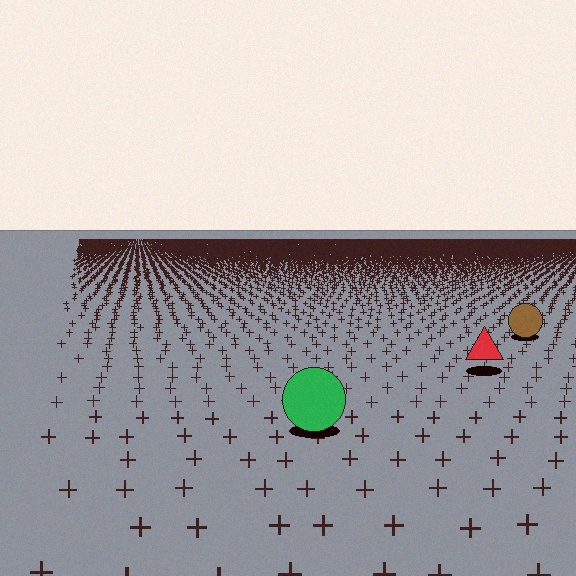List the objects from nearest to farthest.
From nearest to farthest: the green circle, the red triangle, the brown circle.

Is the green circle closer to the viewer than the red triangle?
Yes. The green circle is closer — you can tell from the texture gradient: the ground texture is coarser near it.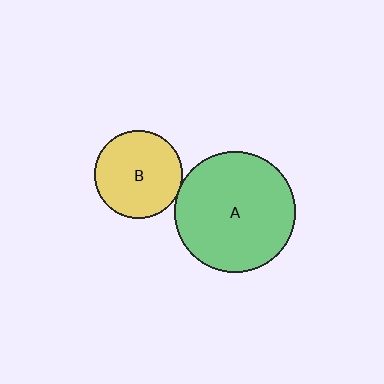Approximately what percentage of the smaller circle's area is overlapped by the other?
Approximately 5%.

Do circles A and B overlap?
Yes.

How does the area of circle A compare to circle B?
Approximately 1.9 times.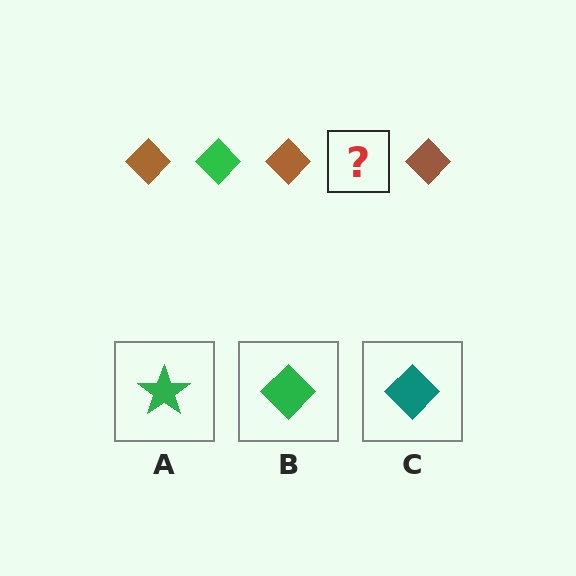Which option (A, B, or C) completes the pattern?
B.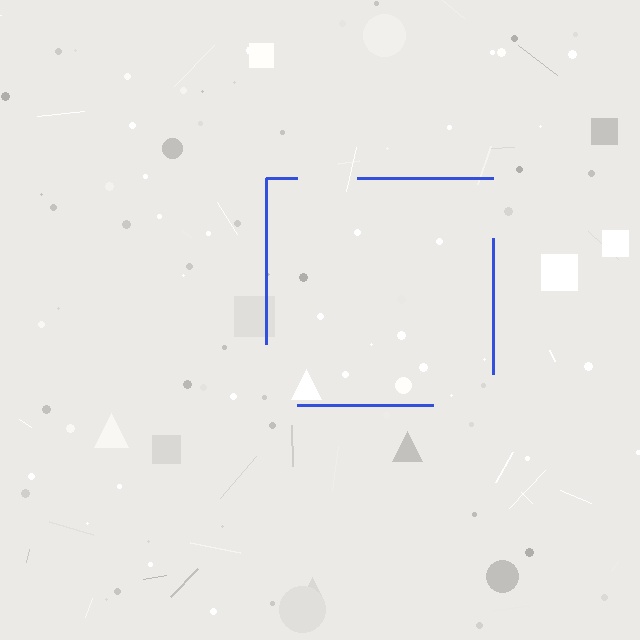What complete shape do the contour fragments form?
The contour fragments form a square.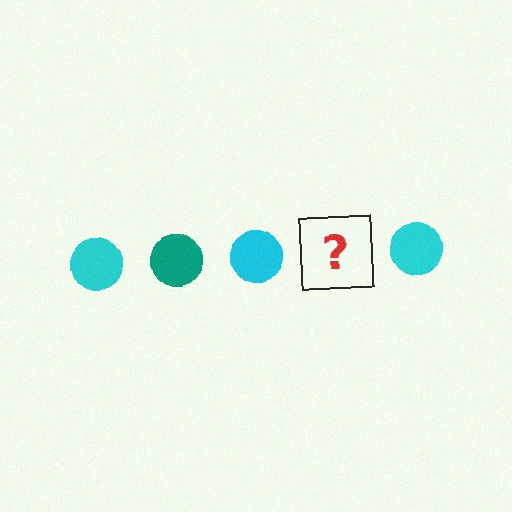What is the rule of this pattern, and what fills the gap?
The rule is that the pattern cycles through cyan, teal circles. The gap should be filled with a teal circle.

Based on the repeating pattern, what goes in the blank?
The blank should be a teal circle.